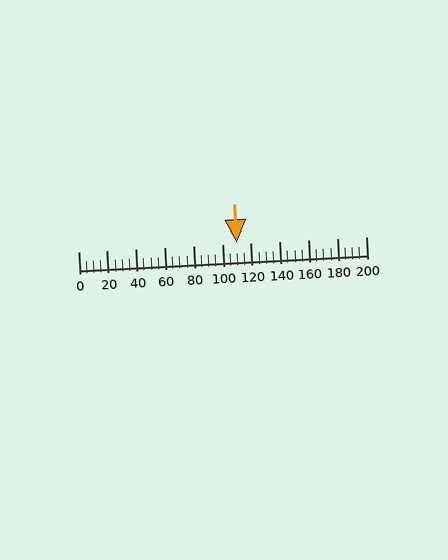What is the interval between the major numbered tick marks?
The major tick marks are spaced 20 units apart.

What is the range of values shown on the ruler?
The ruler shows values from 0 to 200.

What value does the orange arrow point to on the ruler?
The orange arrow points to approximately 110.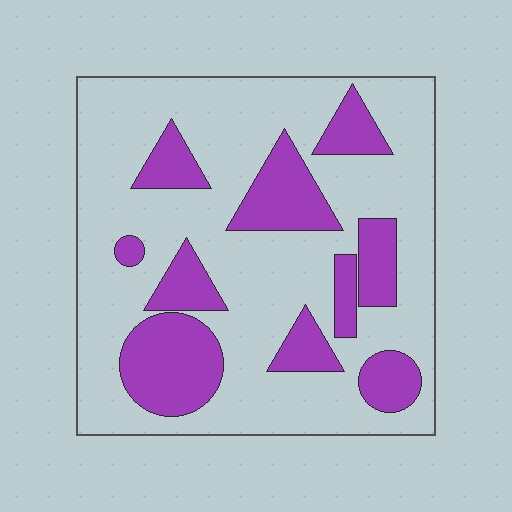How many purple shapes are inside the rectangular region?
10.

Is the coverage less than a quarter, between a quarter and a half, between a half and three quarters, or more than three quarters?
Between a quarter and a half.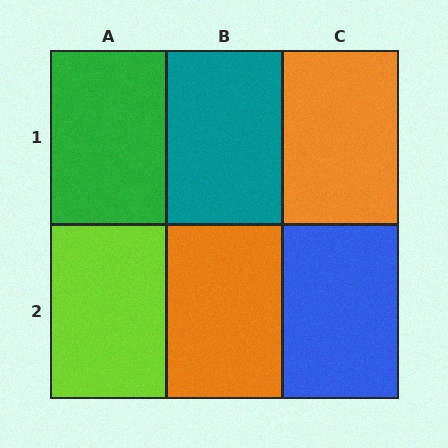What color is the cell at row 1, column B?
Teal.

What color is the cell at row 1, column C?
Orange.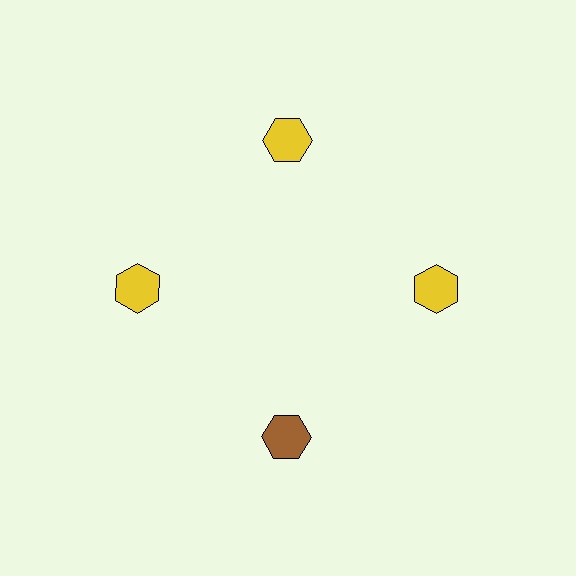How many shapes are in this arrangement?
There are 4 shapes arranged in a ring pattern.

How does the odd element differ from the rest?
It has a different color: brown instead of yellow.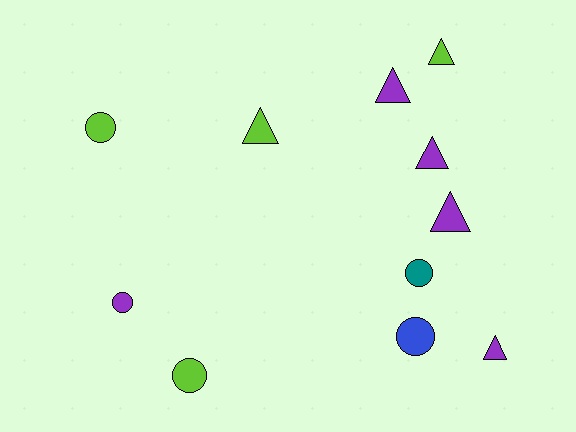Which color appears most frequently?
Purple, with 5 objects.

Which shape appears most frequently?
Triangle, with 6 objects.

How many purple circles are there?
There is 1 purple circle.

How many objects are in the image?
There are 11 objects.